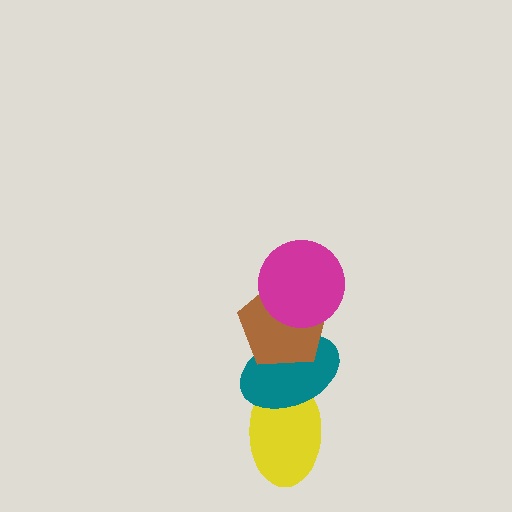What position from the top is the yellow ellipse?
The yellow ellipse is 4th from the top.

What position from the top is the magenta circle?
The magenta circle is 1st from the top.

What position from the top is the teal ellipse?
The teal ellipse is 3rd from the top.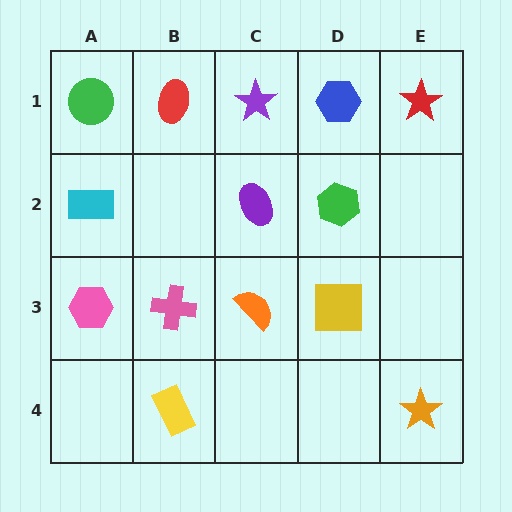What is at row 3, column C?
An orange semicircle.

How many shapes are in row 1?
5 shapes.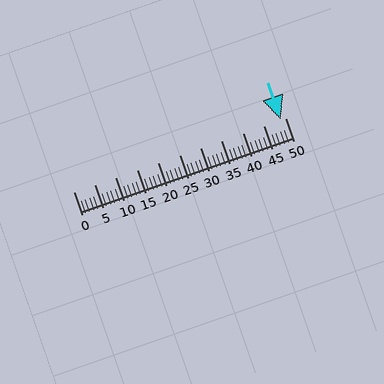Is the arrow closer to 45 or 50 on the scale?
The arrow is closer to 50.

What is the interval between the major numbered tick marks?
The major tick marks are spaced 5 units apart.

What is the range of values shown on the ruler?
The ruler shows values from 0 to 50.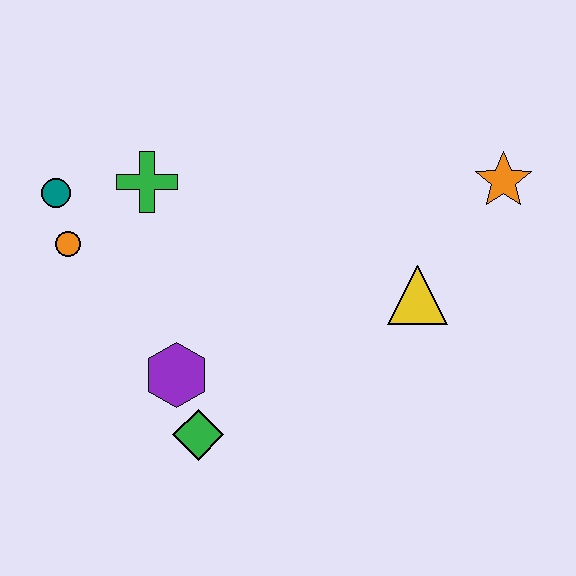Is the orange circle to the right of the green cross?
No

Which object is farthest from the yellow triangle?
The teal circle is farthest from the yellow triangle.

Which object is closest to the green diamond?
The purple hexagon is closest to the green diamond.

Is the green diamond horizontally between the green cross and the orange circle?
No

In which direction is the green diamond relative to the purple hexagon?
The green diamond is below the purple hexagon.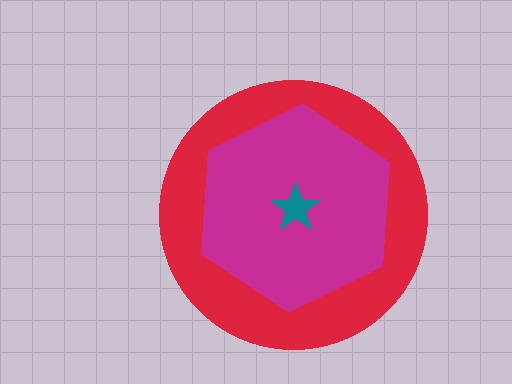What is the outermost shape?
The red circle.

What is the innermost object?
The teal star.